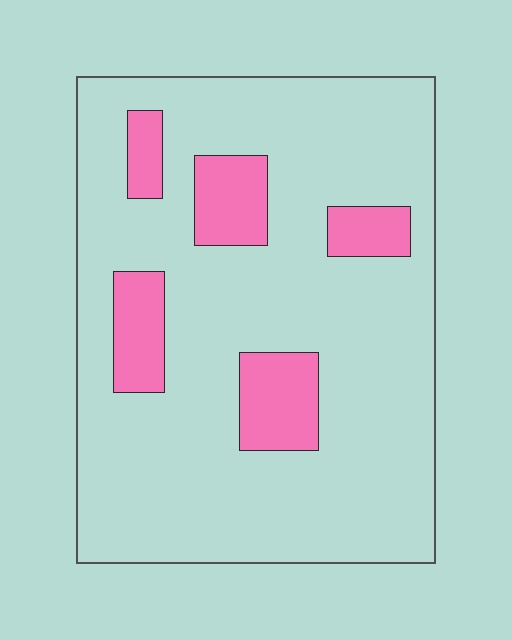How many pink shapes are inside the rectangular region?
5.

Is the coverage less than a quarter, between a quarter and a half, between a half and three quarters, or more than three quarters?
Less than a quarter.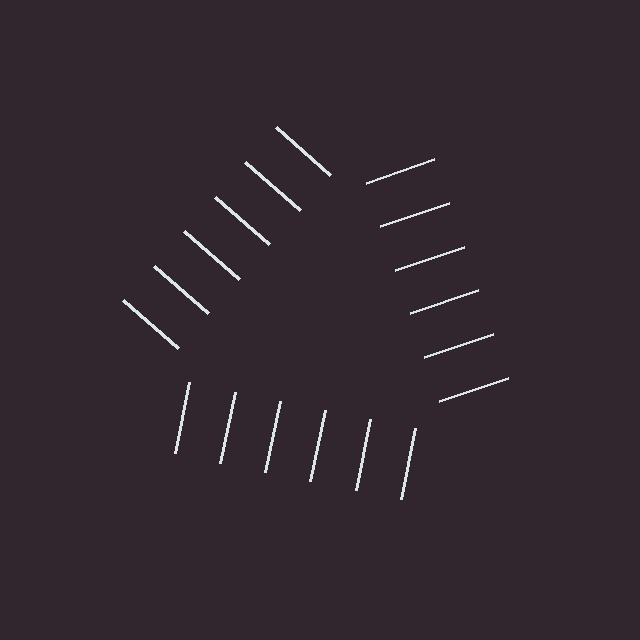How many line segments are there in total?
18 — 6 along each of the 3 edges.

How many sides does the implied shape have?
3 sides — the line-ends trace a triangle.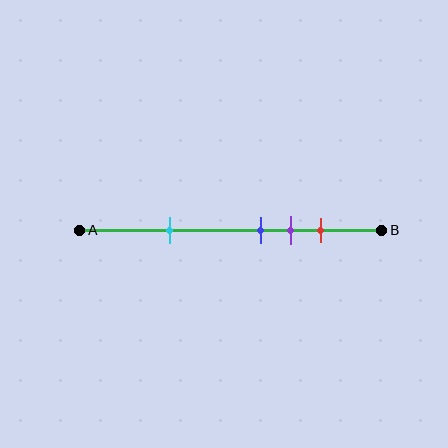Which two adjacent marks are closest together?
The blue and purple marks are the closest adjacent pair.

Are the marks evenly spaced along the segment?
No, the marks are not evenly spaced.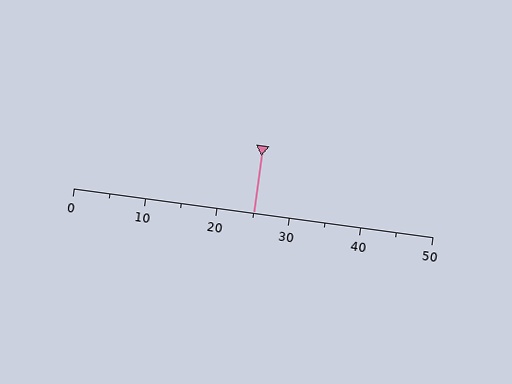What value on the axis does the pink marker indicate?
The marker indicates approximately 25.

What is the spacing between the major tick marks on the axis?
The major ticks are spaced 10 apart.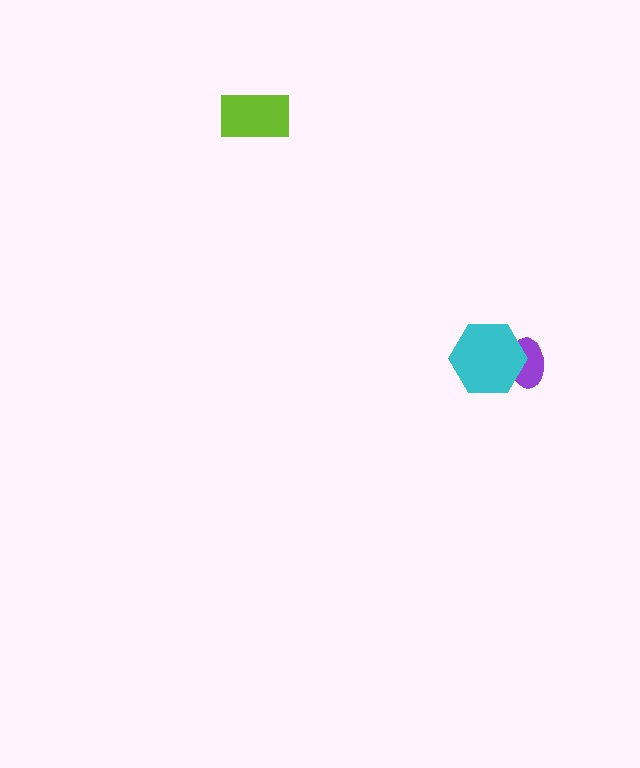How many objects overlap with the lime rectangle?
0 objects overlap with the lime rectangle.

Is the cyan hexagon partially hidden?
No, no other shape covers it.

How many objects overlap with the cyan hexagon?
1 object overlaps with the cyan hexagon.